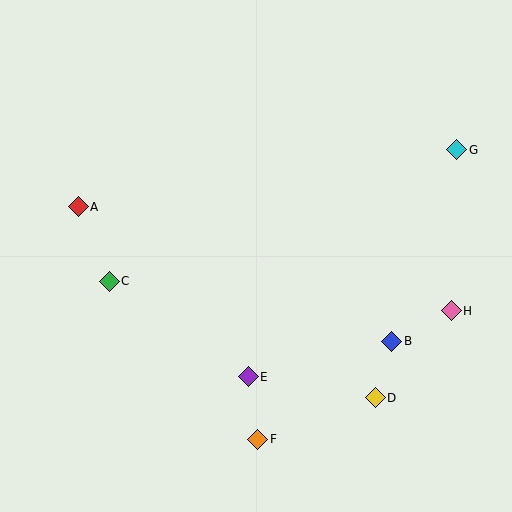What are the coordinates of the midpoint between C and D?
The midpoint between C and D is at (242, 339).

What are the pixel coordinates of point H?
Point H is at (451, 311).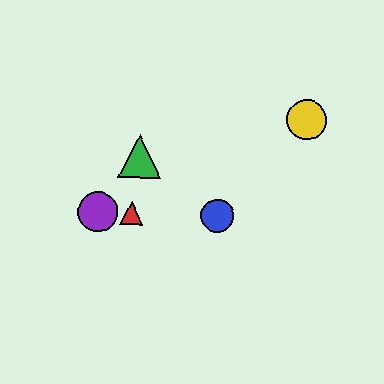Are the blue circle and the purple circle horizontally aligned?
Yes, both are at y≈215.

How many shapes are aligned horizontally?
3 shapes (the red triangle, the blue circle, the purple circle) are aligned horizontally.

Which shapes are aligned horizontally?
The red triangle, the blue circle, the purple circle are aligned horizontally.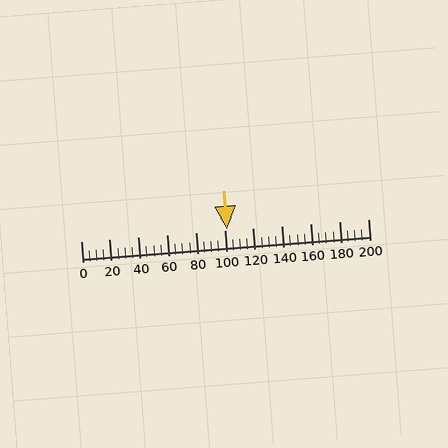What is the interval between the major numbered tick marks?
The major tick marks are spaced 20 units apart.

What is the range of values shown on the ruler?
The ruler shows values from 0 to 200.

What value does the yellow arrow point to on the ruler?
The yellow arrow points to approximately 102.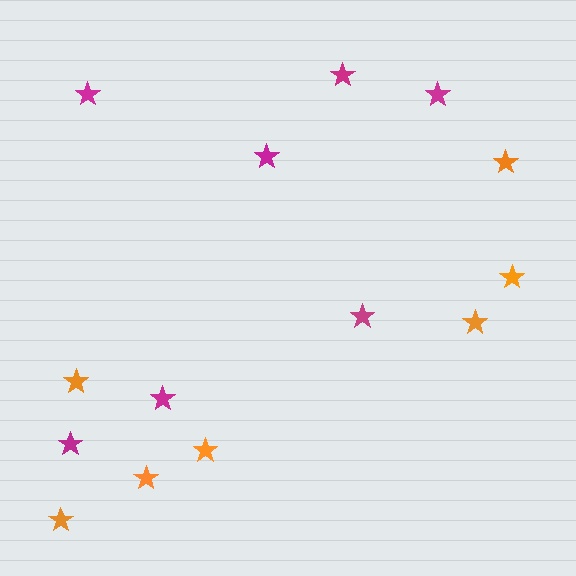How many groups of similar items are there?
There are 2 groups: one group of magenta stars (7) and one group of orange stars (7).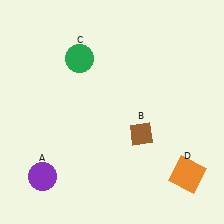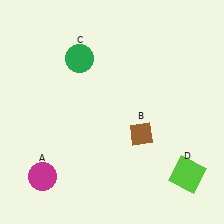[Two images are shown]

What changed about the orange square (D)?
In Image 1, D is orange. In Image 2, it changed to lime.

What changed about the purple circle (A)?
In Image 1, A is purple. In Image 2, it changed to magenta.